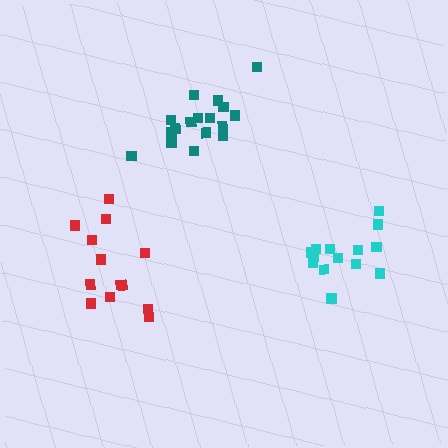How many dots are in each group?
Group 1: 17 dots, Group 2: 13 dots, Group 3: 15 dots (45 total).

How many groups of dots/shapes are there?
There are 3 groups.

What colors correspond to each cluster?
The clusters are colored: teal, red, cyan.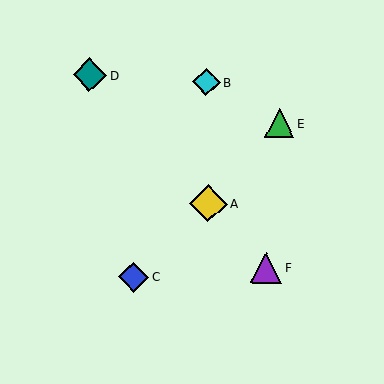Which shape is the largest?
The yellow diamond (labeled A) is the largest.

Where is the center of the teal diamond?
The center of the teal diamond is at (90, 75).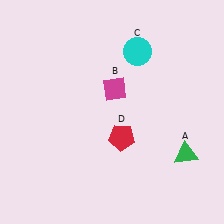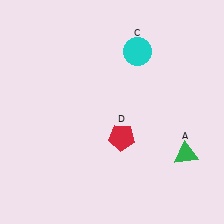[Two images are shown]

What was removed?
The magenta diamond (B) was removed in Image 2.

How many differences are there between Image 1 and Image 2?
There is 1 difference between the two images.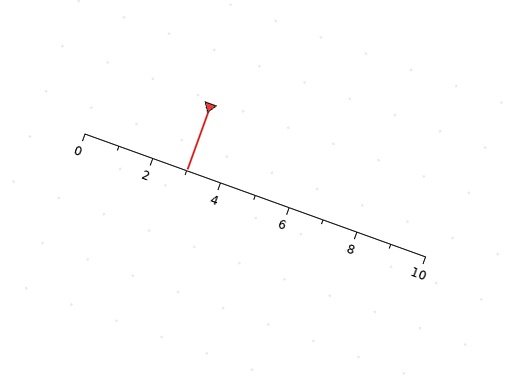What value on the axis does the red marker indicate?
The marker indicates approximately 3.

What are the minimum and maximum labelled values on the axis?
The axis runs from 0 to 10.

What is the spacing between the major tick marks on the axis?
The major ticks are spaced 2 apart.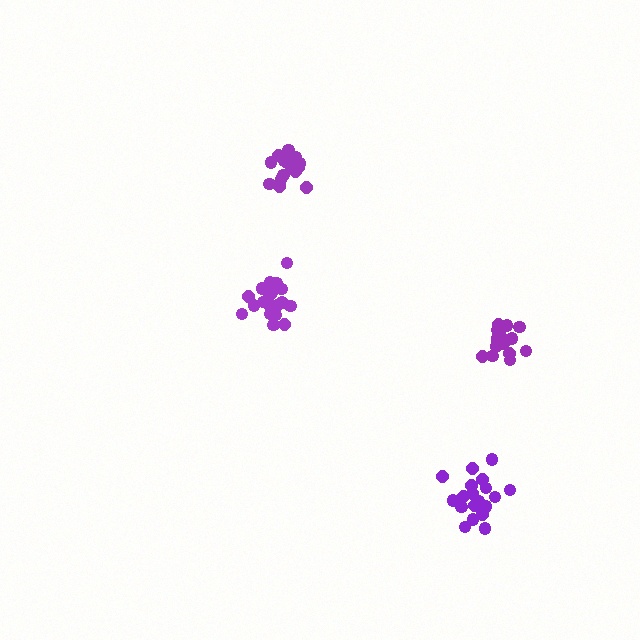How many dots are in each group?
Group 1: 20 dots, Group 2: 17 dots, Group 3: 18 dots, Group 4: 21 dots (76 total).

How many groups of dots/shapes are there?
There are 4 groups.